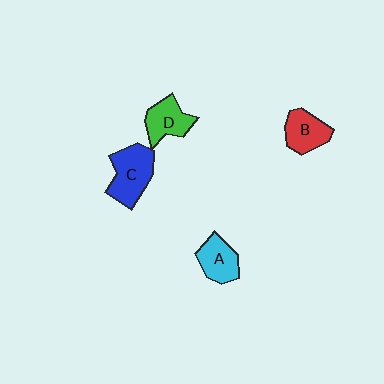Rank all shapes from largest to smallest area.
From largest to smallest: C (blue), D (green), B (red), A (cyan).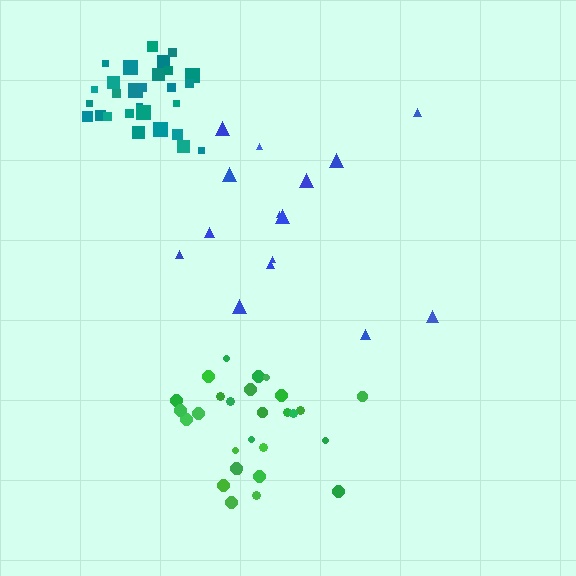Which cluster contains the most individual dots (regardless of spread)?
Teal (29).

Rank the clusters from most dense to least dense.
teal, green, blue.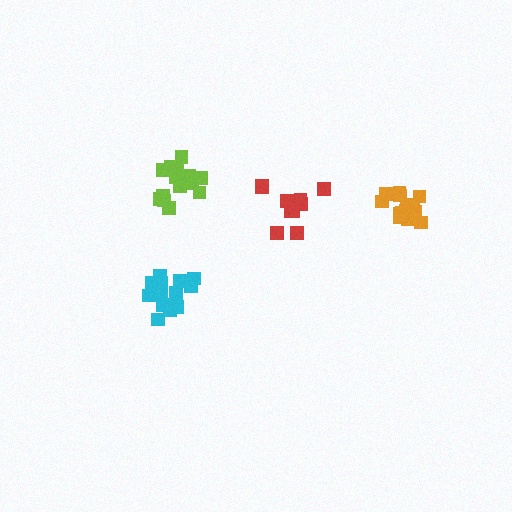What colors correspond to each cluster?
The clusters are colored: lime, orange, cyan, red.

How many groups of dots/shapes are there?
There are 4 groups.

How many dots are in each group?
Group 1: 14 dots, Group 2: 14 dots, Group 3: 15 dots, Group 4: 10 dots (53 total).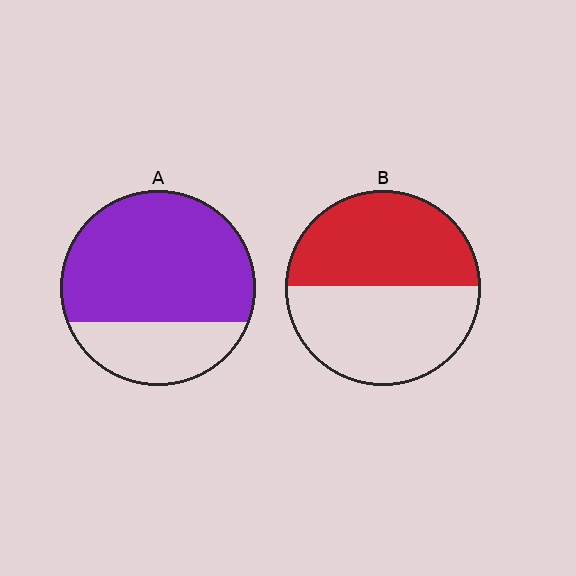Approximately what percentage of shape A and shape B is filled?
A is approximately 70% and B is approximately 50%.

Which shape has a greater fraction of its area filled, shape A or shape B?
Shape A.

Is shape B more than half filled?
Roughly half.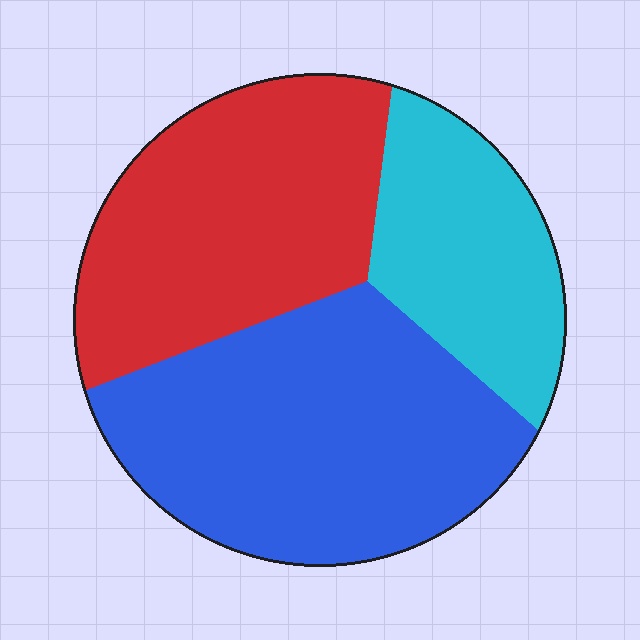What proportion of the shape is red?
Red covers roughly 35% of the shape.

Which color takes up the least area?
Cyan, at roughly 20%.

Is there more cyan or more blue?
Blue.